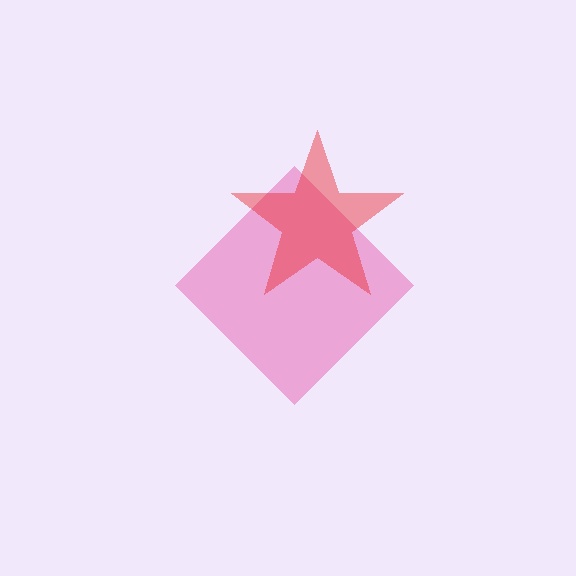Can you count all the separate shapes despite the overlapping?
Yes, there are 2 separate shapes.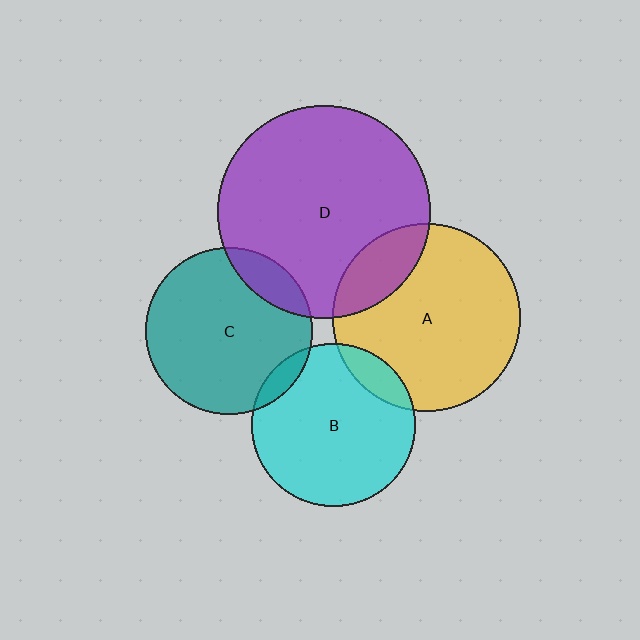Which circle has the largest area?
Circle D (purple).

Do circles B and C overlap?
Yes.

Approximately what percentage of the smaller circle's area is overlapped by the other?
Approximately 5%.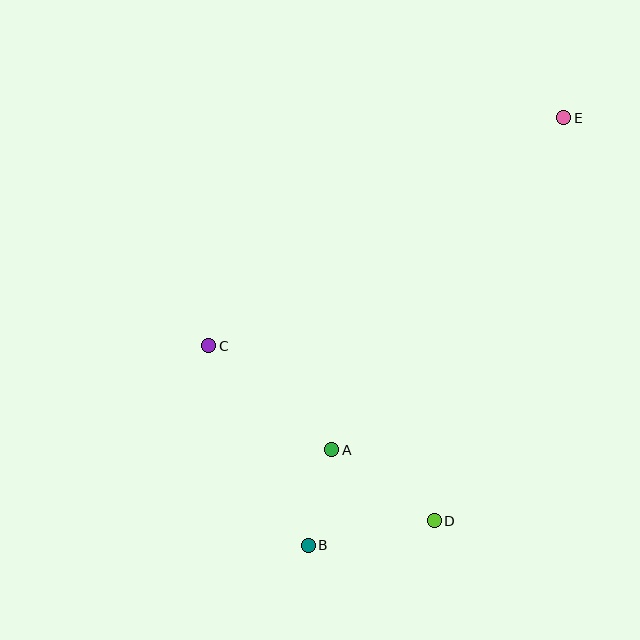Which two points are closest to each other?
Points A and B are closest to each other.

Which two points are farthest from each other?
Points B and E are farthest from each other.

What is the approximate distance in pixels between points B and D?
The distance between B and D is approximately 128 pixels.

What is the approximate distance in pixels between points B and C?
The distance between B and C is approximately 223 pixels.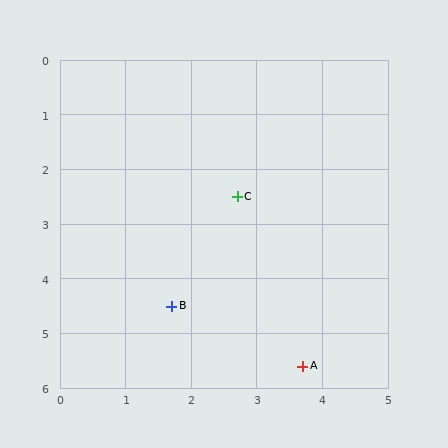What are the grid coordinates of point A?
Point A is at approximately (3.7, 5.6).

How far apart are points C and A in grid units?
Points C and A are about 3.3 grid units apart.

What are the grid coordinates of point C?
Point C is at approximately (2.7, 2.5).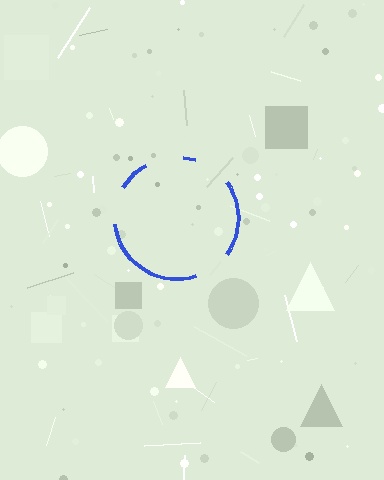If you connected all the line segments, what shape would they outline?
They would outline a circle.